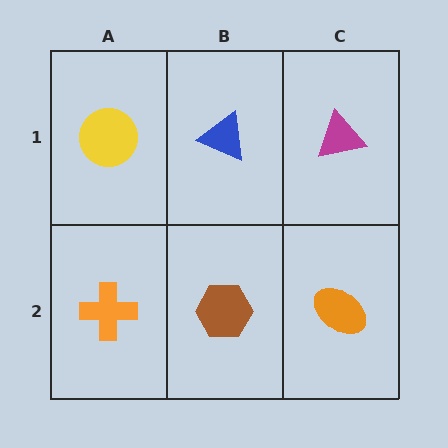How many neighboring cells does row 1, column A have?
2.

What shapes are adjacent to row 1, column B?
A brown hexagon (row 2, column B), a yellow circle (row 1, column A), a magenta triangle (row 1, column C).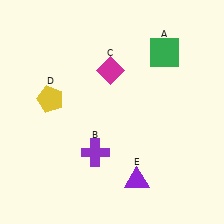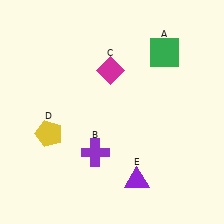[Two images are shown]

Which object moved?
The yellow pentagon (D) moved down.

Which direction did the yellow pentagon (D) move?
The yellow pentagon (D) moved down.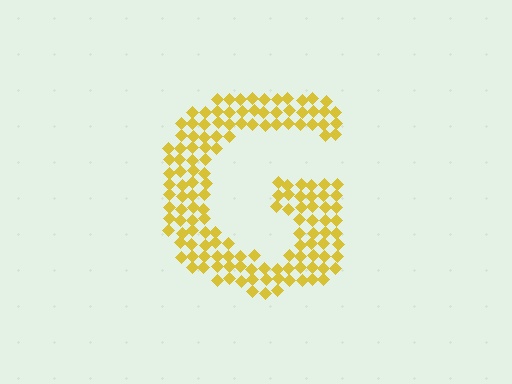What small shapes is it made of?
It is made of small diamonds.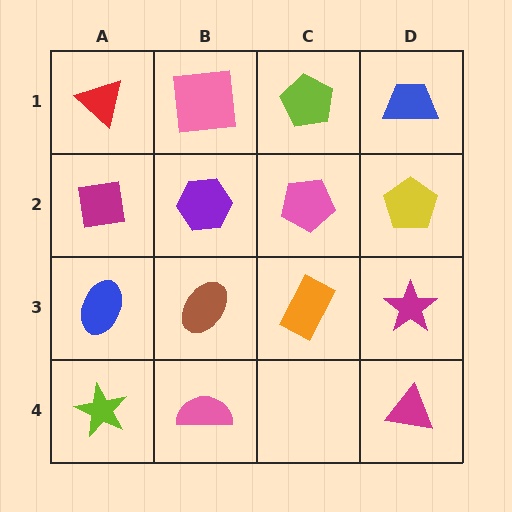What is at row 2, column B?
A purple hexagon.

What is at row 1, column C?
A lime pentagon.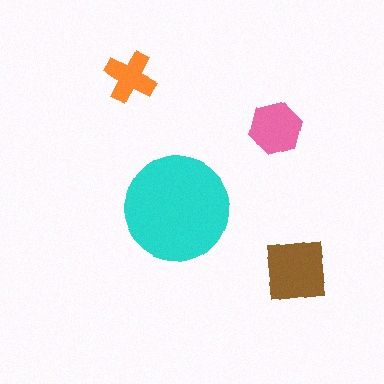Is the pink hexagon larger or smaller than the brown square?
Smaller.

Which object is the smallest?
The orange cross.